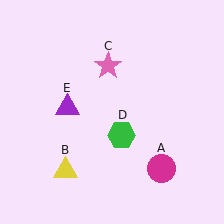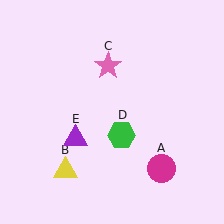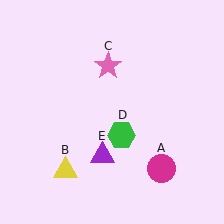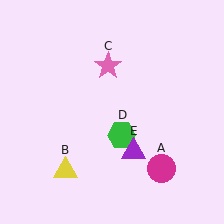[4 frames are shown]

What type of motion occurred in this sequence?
The purple triangle (object E) rotated counterclockwise around the center of the scene.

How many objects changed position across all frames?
1 object changed position: purple triangle (object E).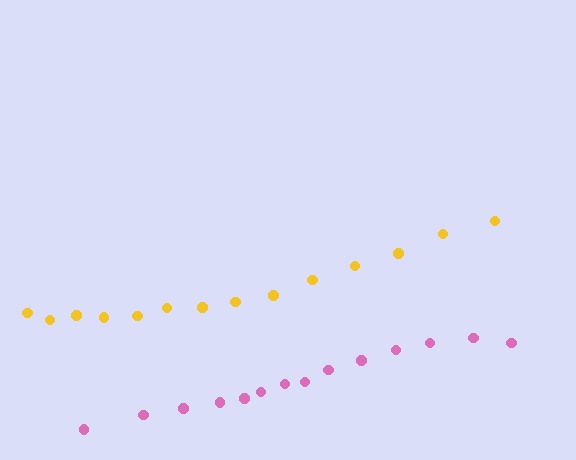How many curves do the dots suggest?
There are 2 distinct paths.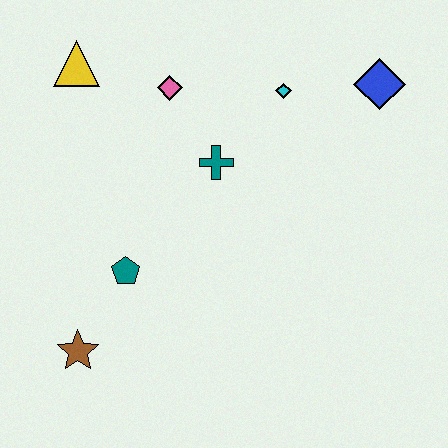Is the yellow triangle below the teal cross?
No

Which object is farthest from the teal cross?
The brown star is farthest from the teal cross.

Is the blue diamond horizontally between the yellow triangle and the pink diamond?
No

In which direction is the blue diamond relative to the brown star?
The blue diamond is to the right of the brown star.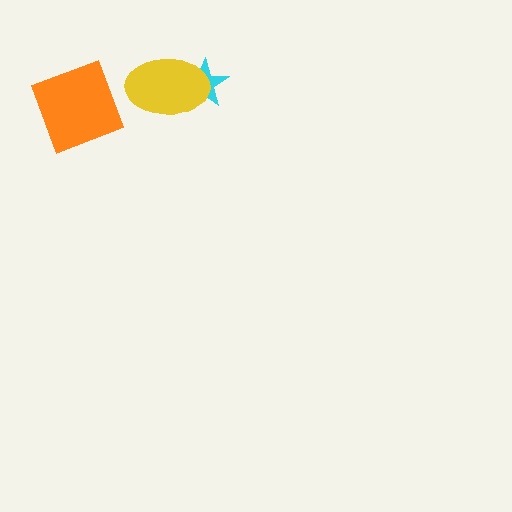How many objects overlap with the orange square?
0 objects overlap with the orange square.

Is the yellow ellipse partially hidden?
No, no other shape covers it.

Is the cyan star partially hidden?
Yes, it is partially covered by another shape.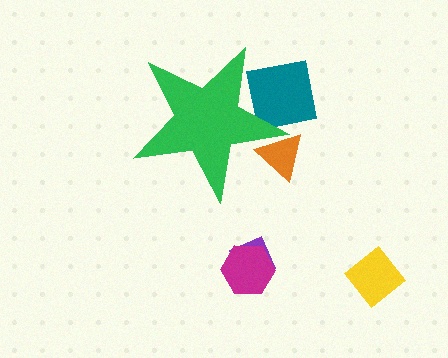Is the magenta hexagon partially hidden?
No, the magenta hexagon is fully visible.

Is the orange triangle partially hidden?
Yes, the orange triangle is partially hidden behind the green star.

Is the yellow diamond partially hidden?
No, the yellow diamond is fully visible.